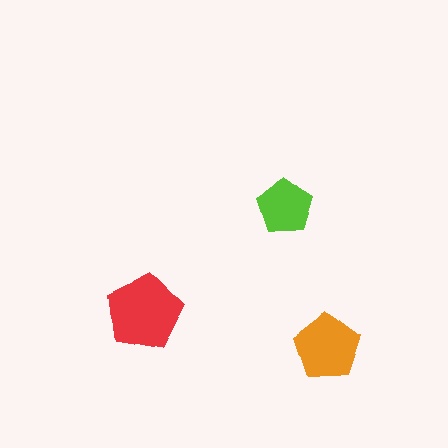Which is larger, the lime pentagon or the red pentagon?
The red one.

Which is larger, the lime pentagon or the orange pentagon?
The orange one.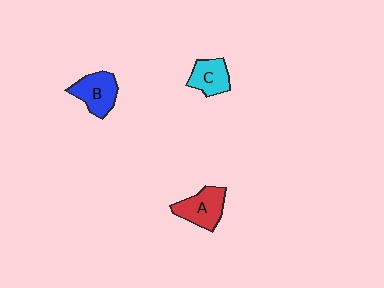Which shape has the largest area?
Shape A (red).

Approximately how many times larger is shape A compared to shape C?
Approximately 1.2 times.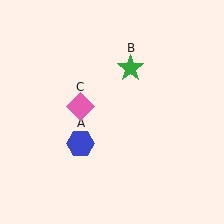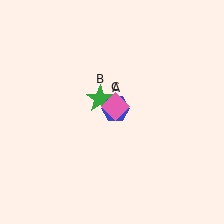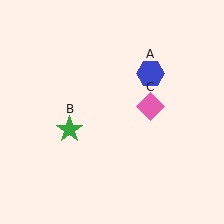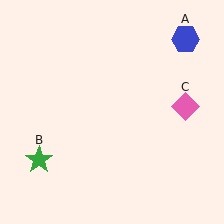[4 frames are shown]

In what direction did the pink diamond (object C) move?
The pink diamond (object C) moved right.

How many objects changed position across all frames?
3 objects changed position: blue hexagon (object A), green star (object B), pink diamond (object C).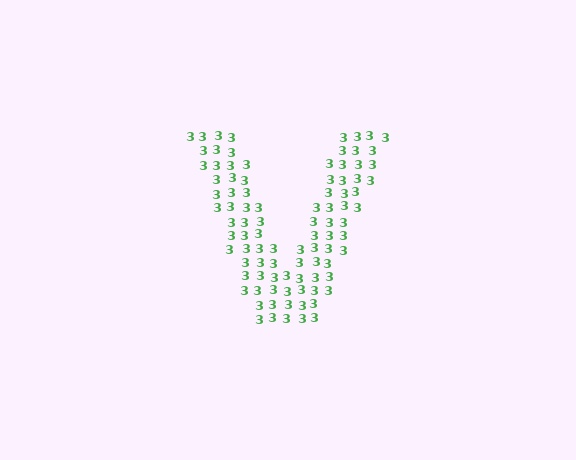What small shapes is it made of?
It is made of small digit 3's.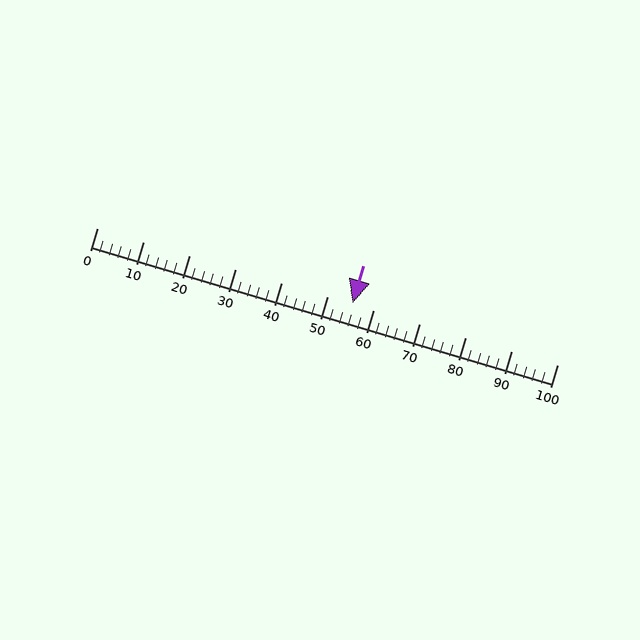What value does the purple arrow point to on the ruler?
The purple arrow points to approximately 56.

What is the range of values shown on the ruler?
The ruler shows values from 0 to 100.